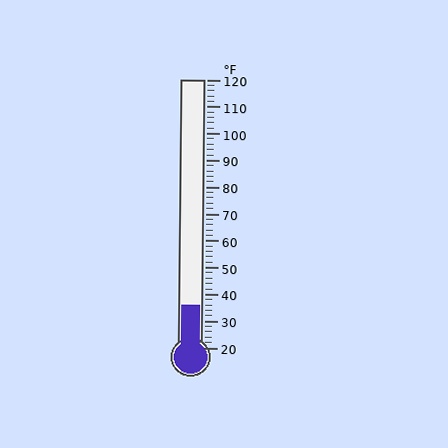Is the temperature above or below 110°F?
The temperature is below 110°F.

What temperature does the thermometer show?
The thermometer shows approximately 36°F.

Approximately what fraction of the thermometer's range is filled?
The thermometer is filled to approximately 15% of its range.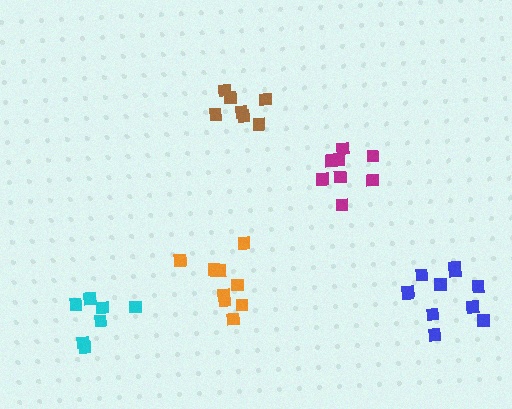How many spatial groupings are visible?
There are 5 spatial groupings.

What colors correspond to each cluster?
The clusters are colored: orange, magenta, cyan, blue, brown.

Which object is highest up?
The brown cluster is topmost.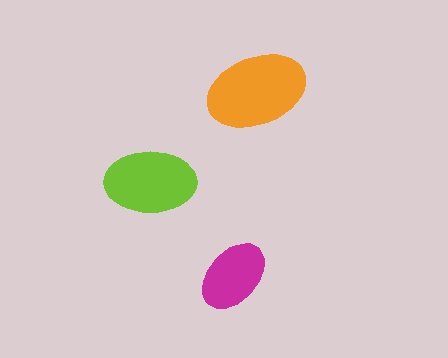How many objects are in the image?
There are 3 objects in the image.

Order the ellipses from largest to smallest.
the orange one, the lime one, the magenta one.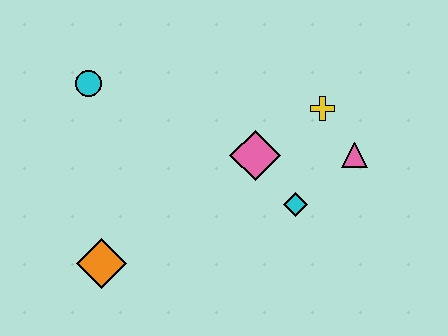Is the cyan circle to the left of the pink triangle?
Yes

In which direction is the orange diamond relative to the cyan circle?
The orange diamond is below the cyan circle.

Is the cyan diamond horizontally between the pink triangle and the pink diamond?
Yes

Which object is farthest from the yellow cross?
The orange diamond is farthest from the yellow cross.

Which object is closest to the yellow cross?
The pink triangle is closest to the yellow cross.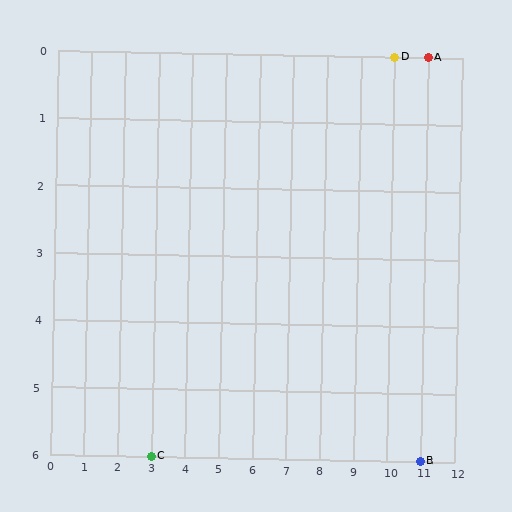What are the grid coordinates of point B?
Point B is at grid coordinates (11, 6).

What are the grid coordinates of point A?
Point A is at grid coordinates (11, 0).